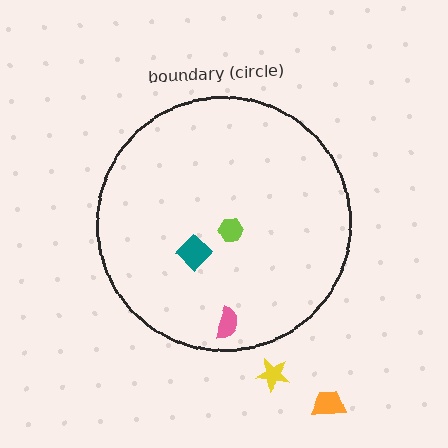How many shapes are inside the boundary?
3 inside, 2 outside.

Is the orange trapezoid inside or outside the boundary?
Outside.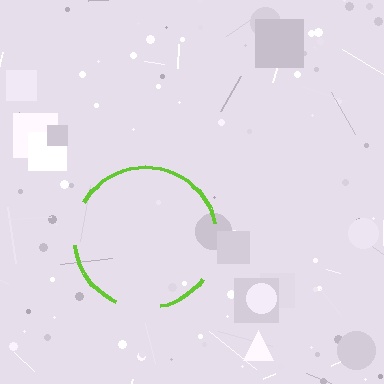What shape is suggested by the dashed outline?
The dashed outline suggests a circle.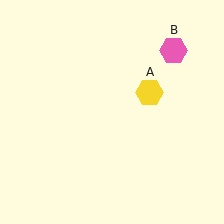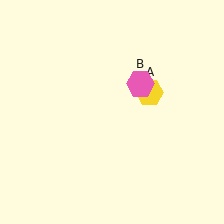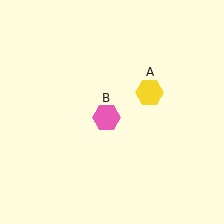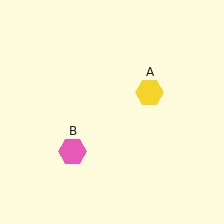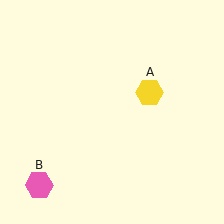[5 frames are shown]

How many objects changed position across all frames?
1 object changed position: pink hexagon (object B).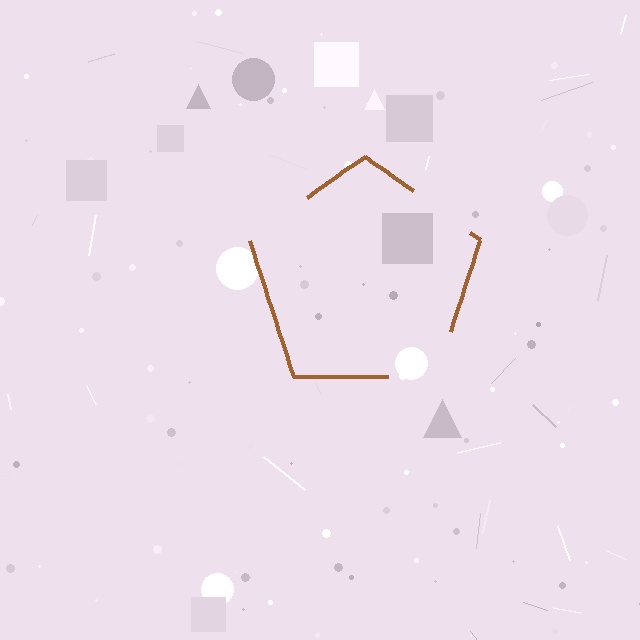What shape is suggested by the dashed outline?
The dashed outline suggests a pentagon.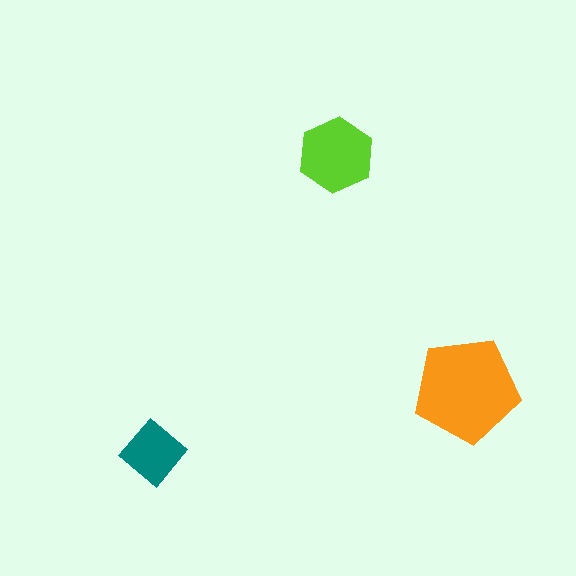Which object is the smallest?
The teal diamond.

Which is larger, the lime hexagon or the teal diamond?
The lime hexagon.